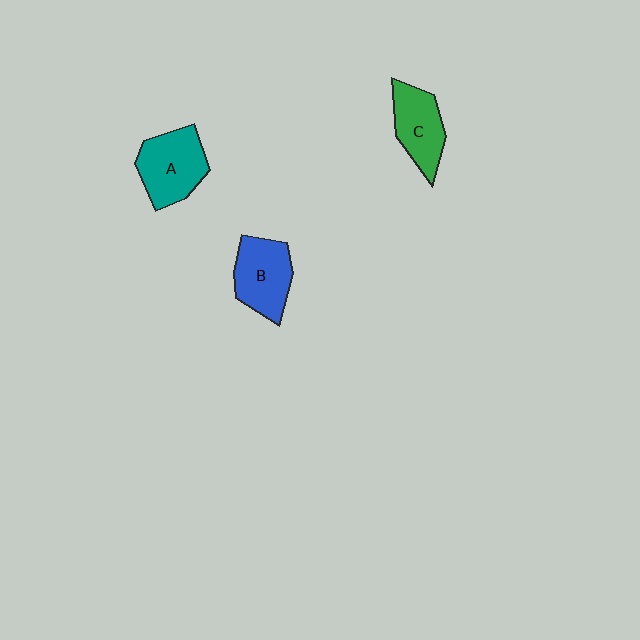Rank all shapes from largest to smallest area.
From largest to smallest: A (teal), B (blue), C (green).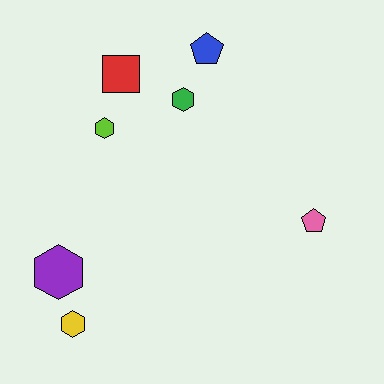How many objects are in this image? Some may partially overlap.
There are 7 objects.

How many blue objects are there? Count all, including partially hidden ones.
There is 1 blue object.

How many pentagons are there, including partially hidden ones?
There are 2 pentagons.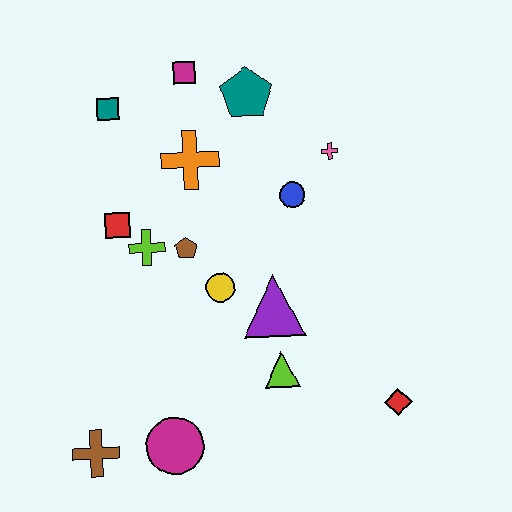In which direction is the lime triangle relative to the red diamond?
The lime triangle is to the left of the red diamond.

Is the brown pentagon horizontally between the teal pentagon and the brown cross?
Yes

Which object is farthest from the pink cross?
The brown cross is farthest from the pink cross.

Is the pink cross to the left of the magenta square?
No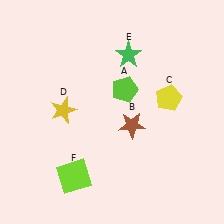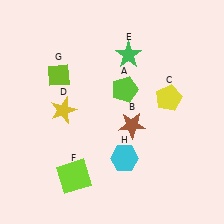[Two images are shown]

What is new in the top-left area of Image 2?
A lime diamond (G) was added in the top-left area of Image 2.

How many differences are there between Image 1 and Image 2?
There are 2 differences between the two images.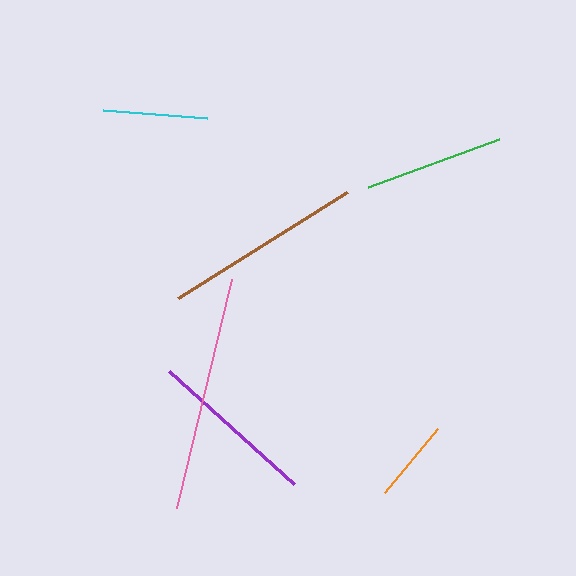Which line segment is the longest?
The pink line is the longest at approximately 236 pixels.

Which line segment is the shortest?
The orange line is the shortest at approximately 83 pixels.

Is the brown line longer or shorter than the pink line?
The pink line is longer than the brown line.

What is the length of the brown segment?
The brown segment is approximately 199 pixels long.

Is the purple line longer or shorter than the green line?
The purple line is longer than the green line.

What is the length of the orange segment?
The orange segment is approximately 83 pixels long.